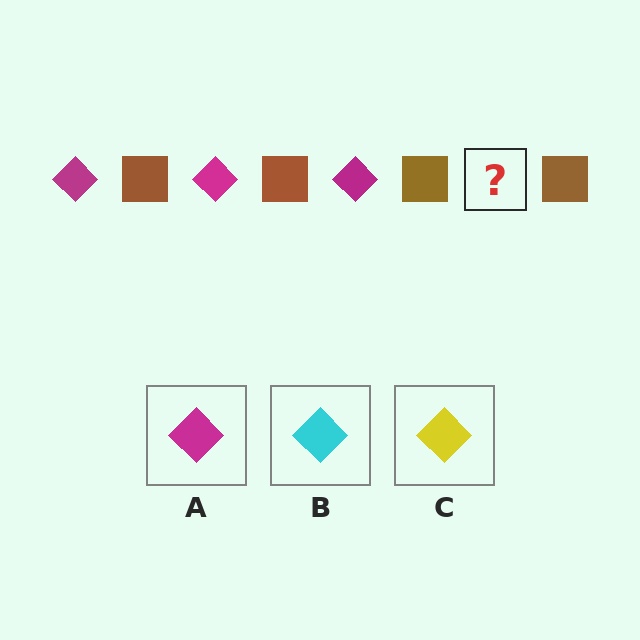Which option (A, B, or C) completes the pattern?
A.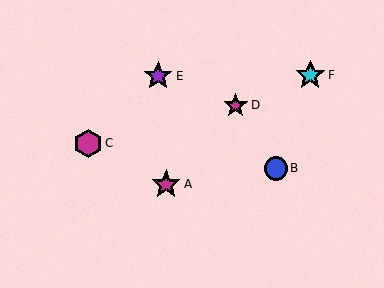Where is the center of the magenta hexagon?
The center of the magenta hexagon is at (88, 143).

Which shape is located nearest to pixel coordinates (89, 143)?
The magenta hexagon (labeled C) at (88, 143) is nearest to that location.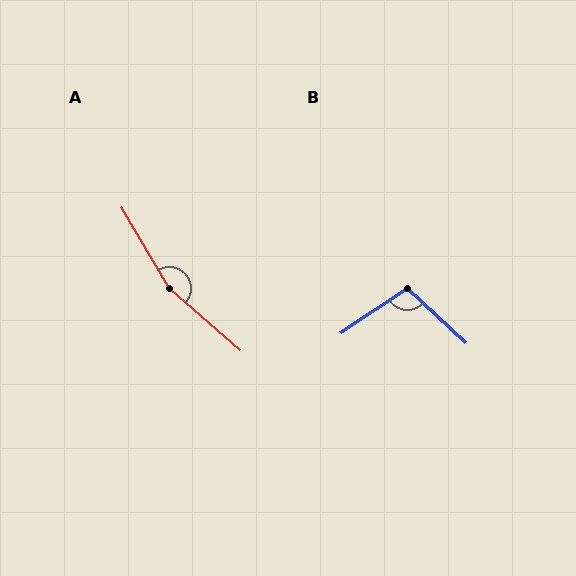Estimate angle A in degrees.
Approximately 162 degrees.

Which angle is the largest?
A, at approximately 162 degrees.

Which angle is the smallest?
B, at approximately 103 degrees.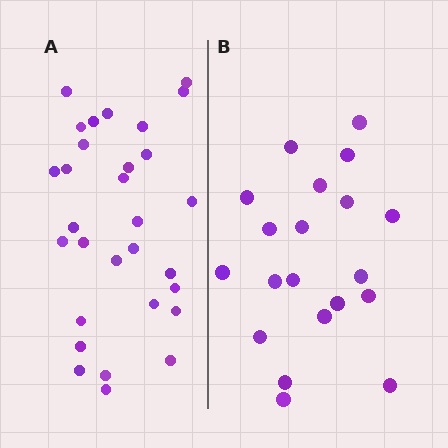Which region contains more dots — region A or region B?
Region A (the left region) has more dots.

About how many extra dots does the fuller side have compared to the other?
Region A has roughly 10 or so more dots than region B.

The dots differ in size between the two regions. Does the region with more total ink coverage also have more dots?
No. Region B has more total ink coverage because its dots are larger, but region A actually contains more individual dots. Total area can be misleading — the number of items is what matters here.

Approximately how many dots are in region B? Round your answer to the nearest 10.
About 20 dots.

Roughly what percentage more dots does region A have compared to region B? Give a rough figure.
About 50% more.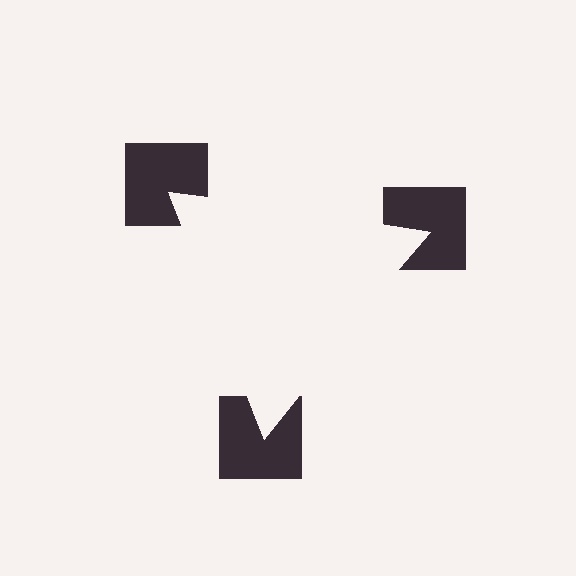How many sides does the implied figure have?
3 sides.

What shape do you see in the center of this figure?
An illusory triangle — its edges are inferred from the aligned wedge cuts in the notched squares, not physically drawn.